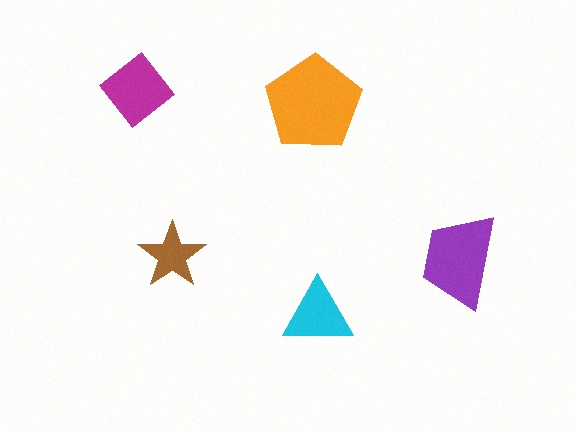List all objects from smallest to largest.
The brown star, the cyan triangle, the magenta diamond, the purple trapezoid, the orange pentagon.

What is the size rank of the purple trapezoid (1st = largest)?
2nd.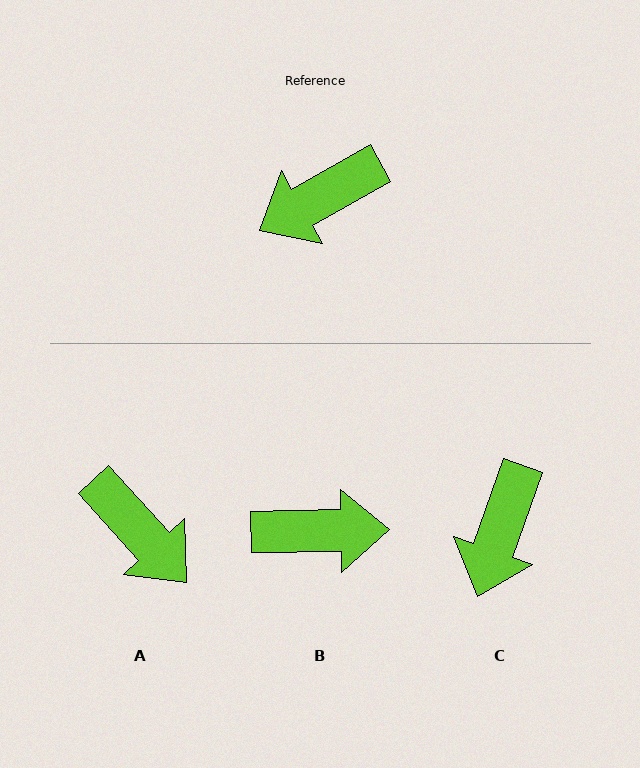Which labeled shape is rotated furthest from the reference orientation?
B, about 152 degrees away.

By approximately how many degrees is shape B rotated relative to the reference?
Approximately 152 degrees counter-clockwise.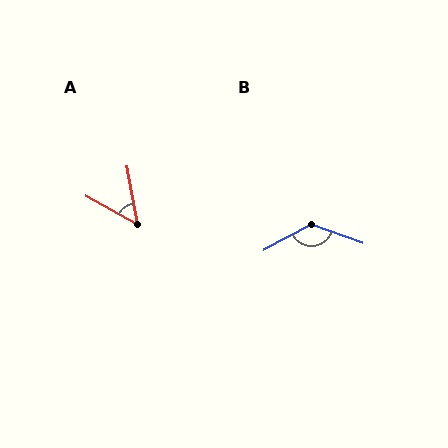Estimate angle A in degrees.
Approximately 52 degrees.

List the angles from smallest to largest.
A (52°), B (132°).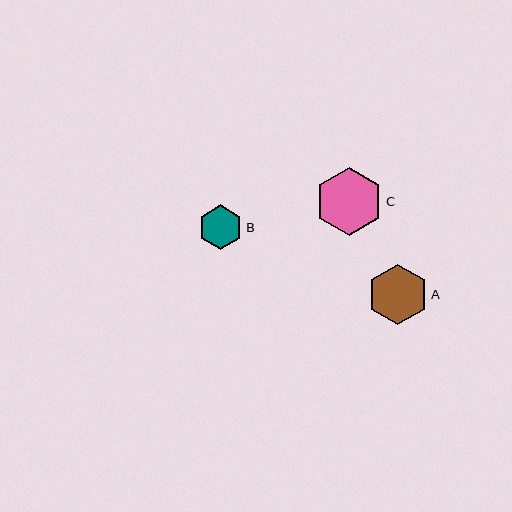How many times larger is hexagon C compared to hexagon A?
Hexagon C is approximately 1.1 times the size of hexagon A.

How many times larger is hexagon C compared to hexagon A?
Hexagon C is approximately 1.1 times the size of hexagon A.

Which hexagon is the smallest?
Hexagon B is the smallest with a size of approximately 44 pixels.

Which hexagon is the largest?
Hexagon C is the largest with a size of approximately 68 pixels.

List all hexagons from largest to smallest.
From largest to smallest: C, A, B.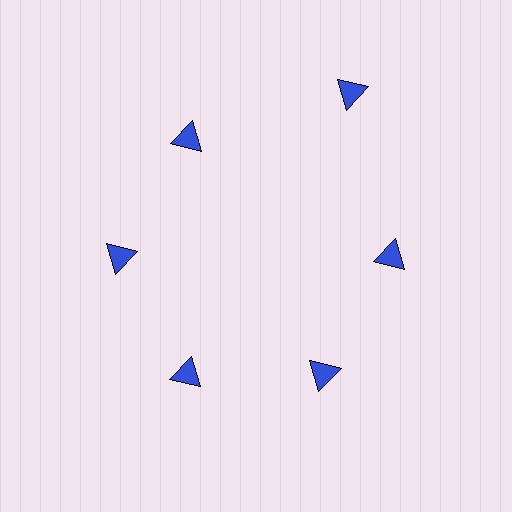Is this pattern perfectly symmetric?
No. The 6 blue triangles are arranged in a ring, but one element near the 1 o'clock position is pushed outward from the center, breaking the 6-fold rotational symmetry.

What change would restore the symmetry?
The symmetry would be restored by moving it inward, back onto the ring so that all 6 triangles sit at equal angles and equal distance from the center.